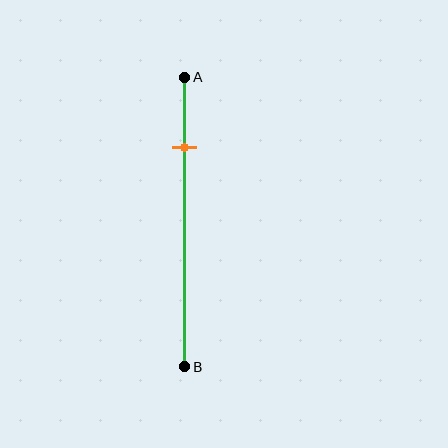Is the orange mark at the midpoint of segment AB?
No, the mark is at about 25% from A, not at the 50% midpoint.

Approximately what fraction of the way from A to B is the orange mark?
The orange mark is approximately 25% of the way from A to B.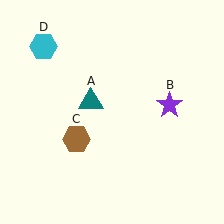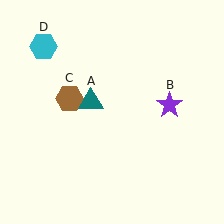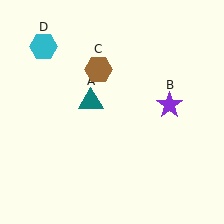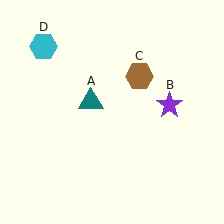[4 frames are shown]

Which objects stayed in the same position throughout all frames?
Teal triangle (object A) and purple star (object B) and cyan hexagon (object D) remained stationary.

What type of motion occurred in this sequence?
The brown hexagon (object C) rotated clockwise around the center of the scene.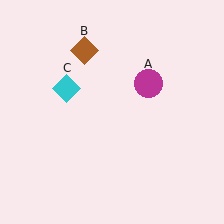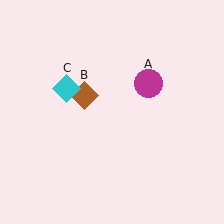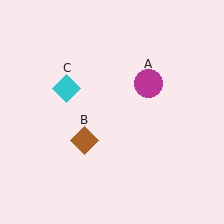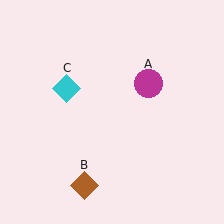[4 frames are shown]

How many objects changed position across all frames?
1 object changed position: brown diamond (object B).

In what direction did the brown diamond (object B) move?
The brown diamond (object B) moved down.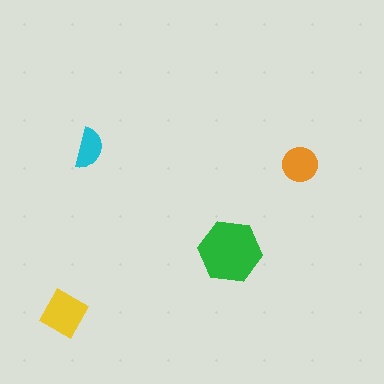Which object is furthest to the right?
The orange circle is rightmost.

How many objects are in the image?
There are 4 objects in the image.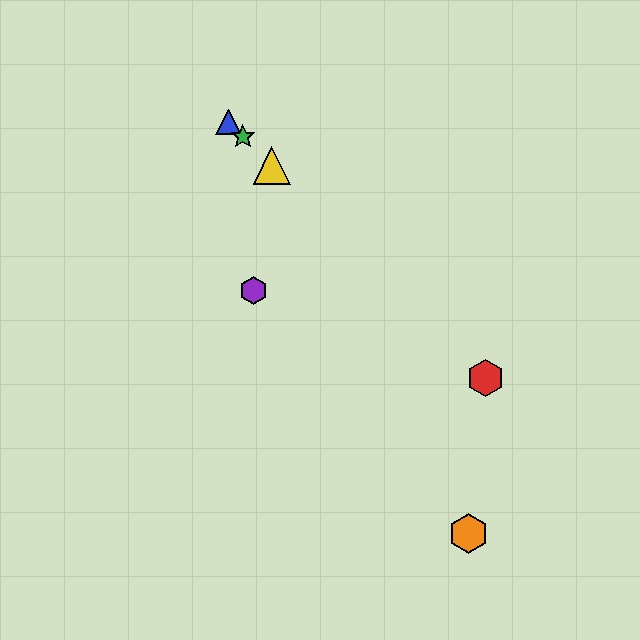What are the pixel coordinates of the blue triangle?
The blue triangle is at (228, 122).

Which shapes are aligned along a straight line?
The red hexagon, the blue triangle, the green star, the yellow triangle are aligned along a straight line.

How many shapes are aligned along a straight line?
4 shapes (the red hexagon, the blue triangle, the green star, the yellow triangle) are aligned along a straight line.